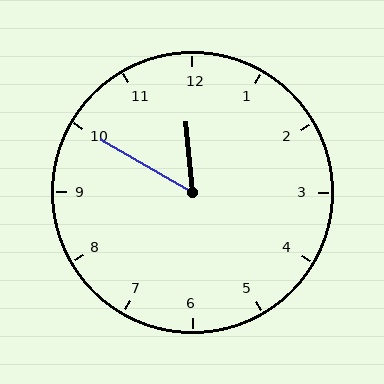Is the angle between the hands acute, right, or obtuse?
It is acute.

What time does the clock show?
11:50.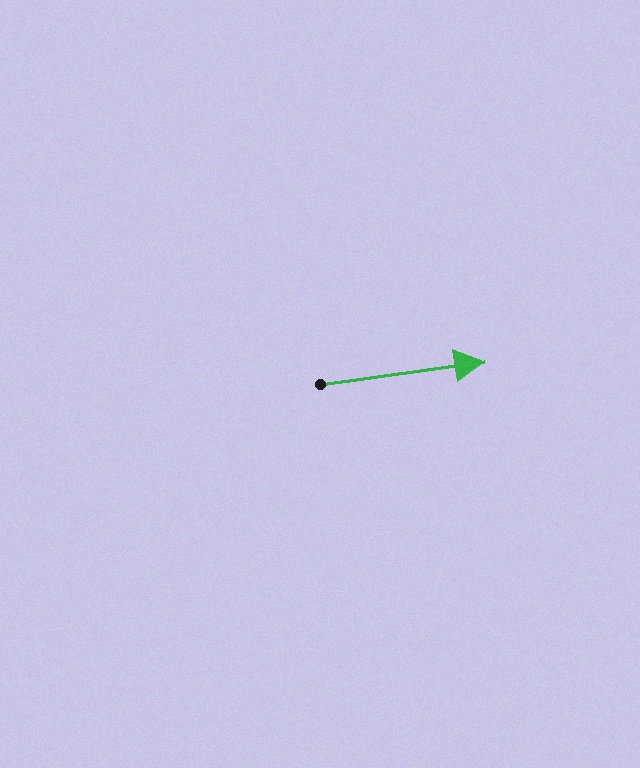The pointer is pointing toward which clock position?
Roughly 3 o'clock.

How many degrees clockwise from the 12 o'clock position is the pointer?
Approximately 82 degrees.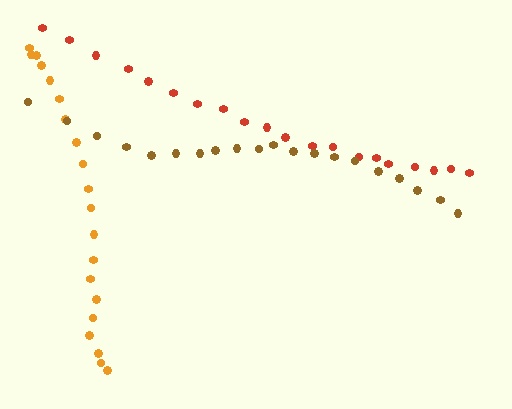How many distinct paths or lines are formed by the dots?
There are 3 distinct paths.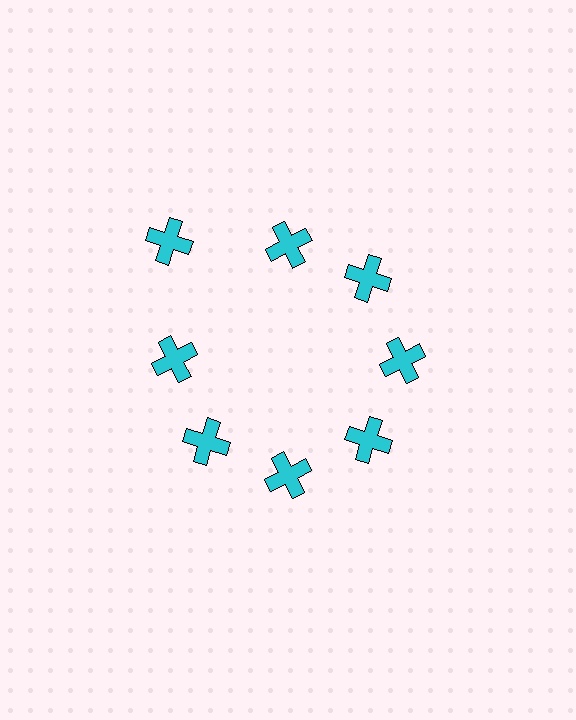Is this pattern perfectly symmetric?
No. The 8 cyan crosses are arranged in a ring, but one element near the 10 o'clock position is pushed outward from the center, breaking the 8-fold rotational symmetry.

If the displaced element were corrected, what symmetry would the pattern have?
It would have 8-fold rotational symmetry — the pattern would map onto itself every 45 degrees.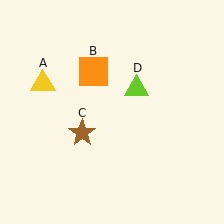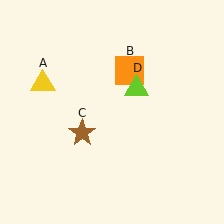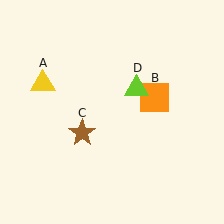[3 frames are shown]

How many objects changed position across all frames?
1 object changed position: orange square (object B).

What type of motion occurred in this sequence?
The orange square (object B) rotated clockwise around the center of the scene.